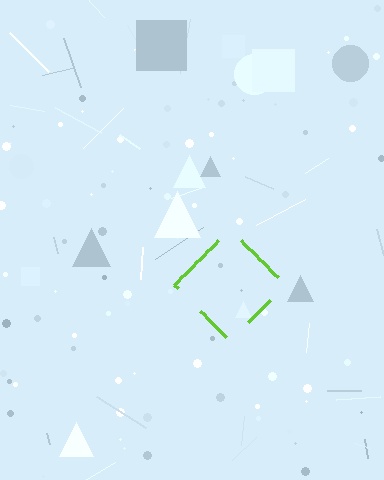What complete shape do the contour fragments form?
The contour fragments form a diamond.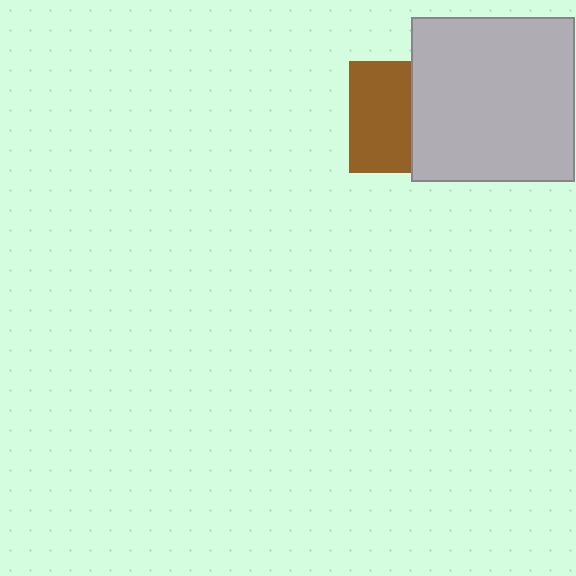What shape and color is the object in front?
The object in front is a light gray square.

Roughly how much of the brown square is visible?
About half of it is visible (roughly 56%).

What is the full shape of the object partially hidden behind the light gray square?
The partially hidden object is a brown square.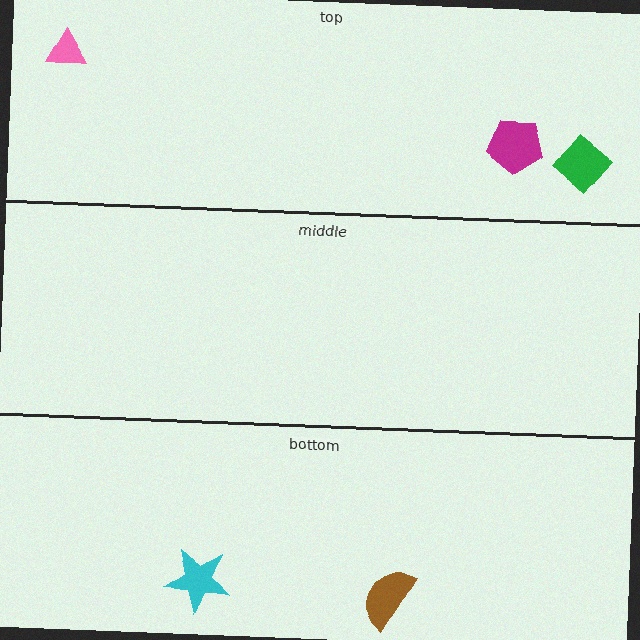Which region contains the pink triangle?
The top region.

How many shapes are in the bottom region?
2.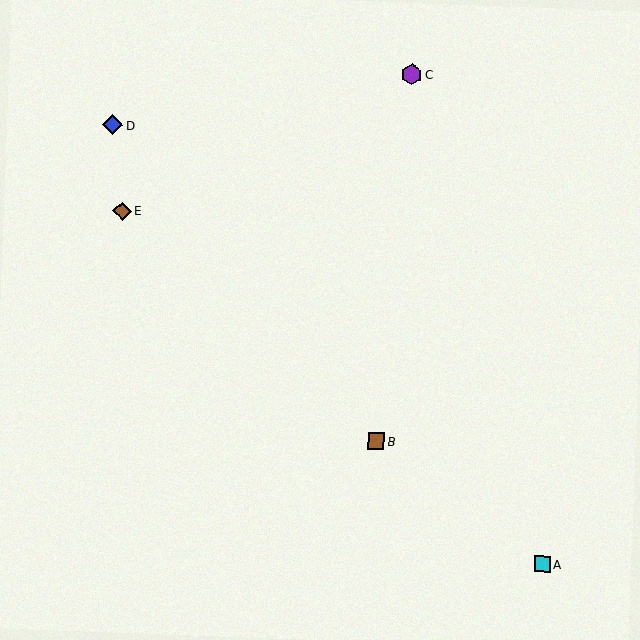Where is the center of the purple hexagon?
The center of the purple hexagon is at (412, 74).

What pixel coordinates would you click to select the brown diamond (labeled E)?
Click at (122, 211) to select the brown diamond E.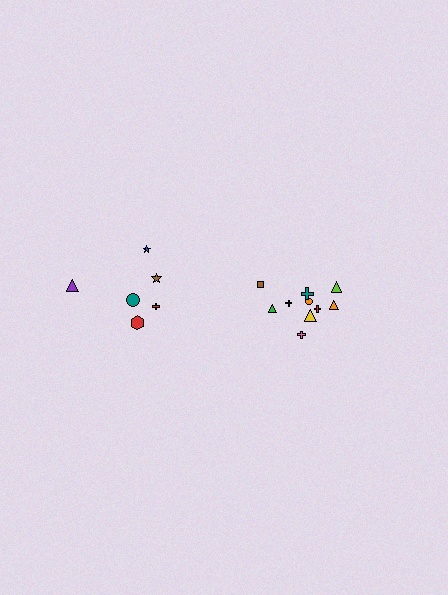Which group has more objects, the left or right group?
The right group.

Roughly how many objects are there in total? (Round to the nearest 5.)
Roughly 15 objects in total.